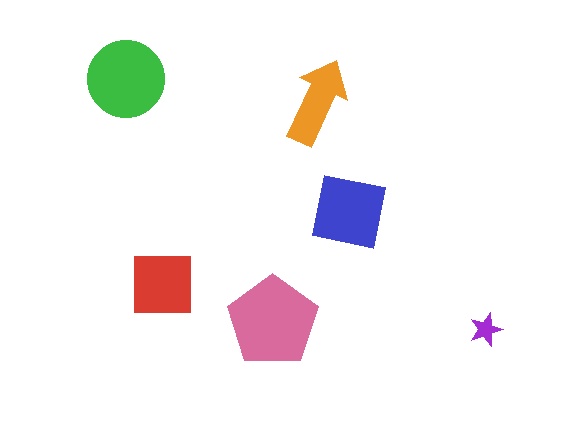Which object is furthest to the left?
The green circle is leftmost.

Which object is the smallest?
The purple star.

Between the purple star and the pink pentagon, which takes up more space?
The pink pentagon.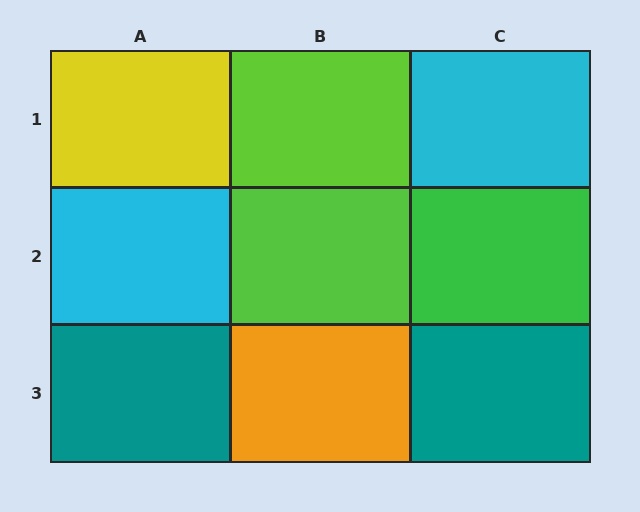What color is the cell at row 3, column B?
Orange.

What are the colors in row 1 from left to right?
Yellow, lime, cyan.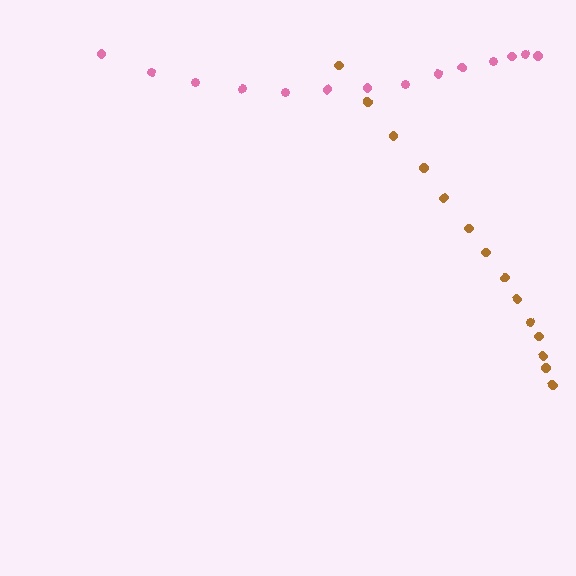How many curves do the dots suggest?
There are 2 distinct paths.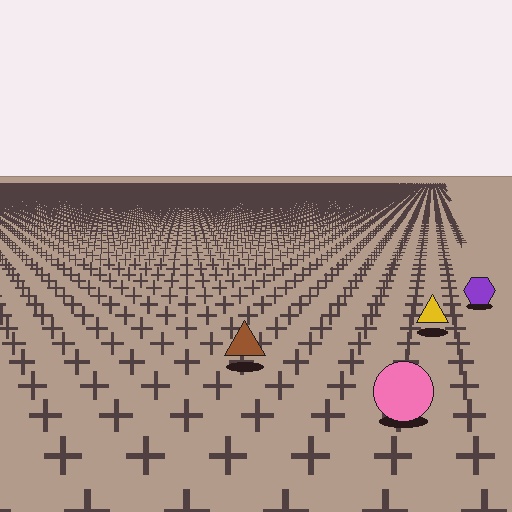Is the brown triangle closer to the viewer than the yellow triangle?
Yes. The brown triangle is closer — you can tell from the texture gradient: the ground texture is coarser near it.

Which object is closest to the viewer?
The pink circle is closest. The texture marks near it are larger and more spread out.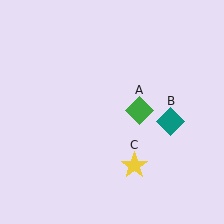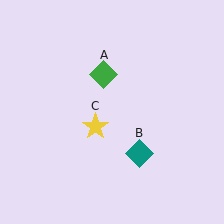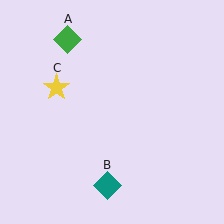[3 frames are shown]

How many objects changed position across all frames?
3 objects changed position: green diamond (object A), teal diamond (object B), yellow star (object C).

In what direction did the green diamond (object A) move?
The green diamond (object A) moved up and to the left.